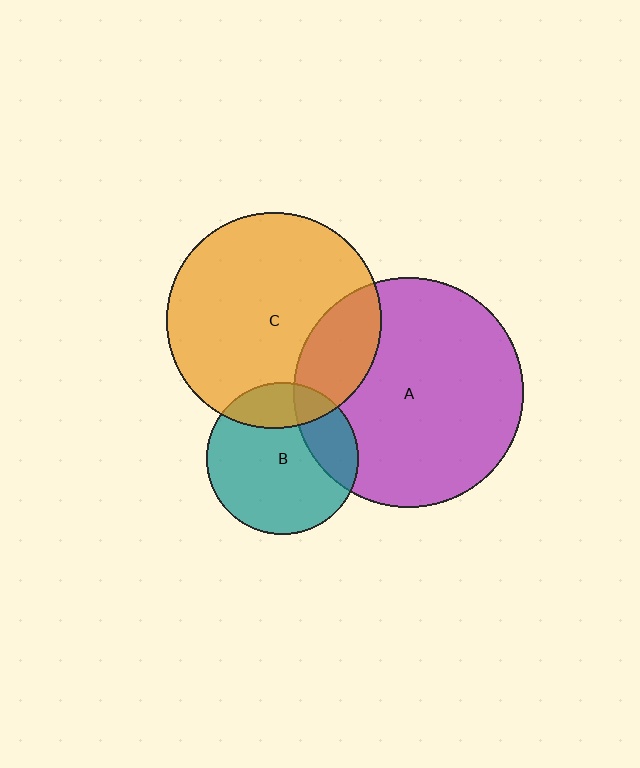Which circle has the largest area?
Circle A (purple).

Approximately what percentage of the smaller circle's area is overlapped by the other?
Approximately 20%.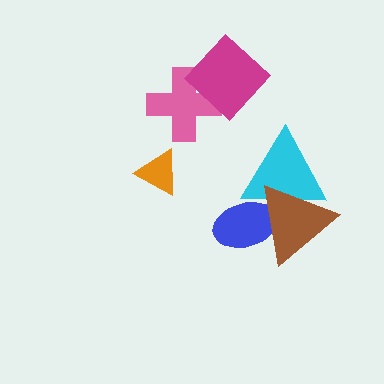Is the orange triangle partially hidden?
No, no other shape covers it.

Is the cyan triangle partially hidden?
Yes, it is partially covered by another shape.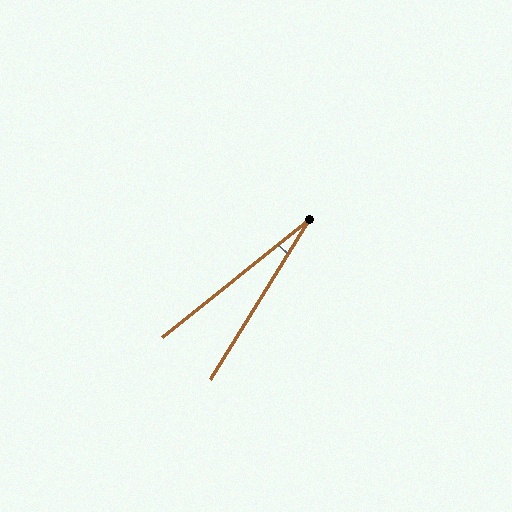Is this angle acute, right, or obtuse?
It is acute.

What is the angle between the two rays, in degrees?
Approximately 20 degrees.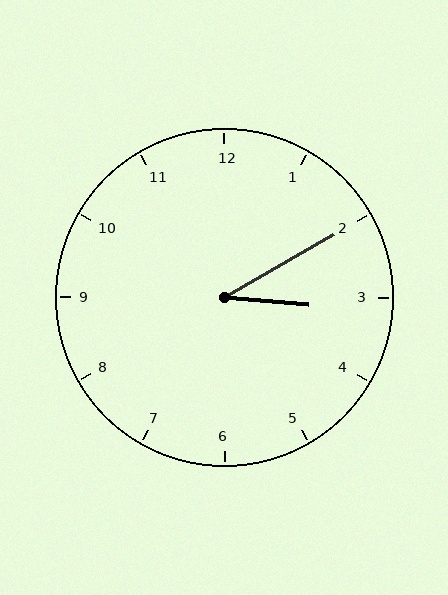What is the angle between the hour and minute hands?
Approximately 35 degrees.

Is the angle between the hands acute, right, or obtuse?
It is acute.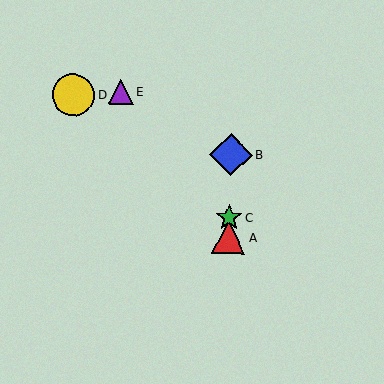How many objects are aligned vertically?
3 objects (A, B, C) are aligned vertically.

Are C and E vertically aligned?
No, C is at x≈229 and E is at x≈121.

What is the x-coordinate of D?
Object D is at x≈73.